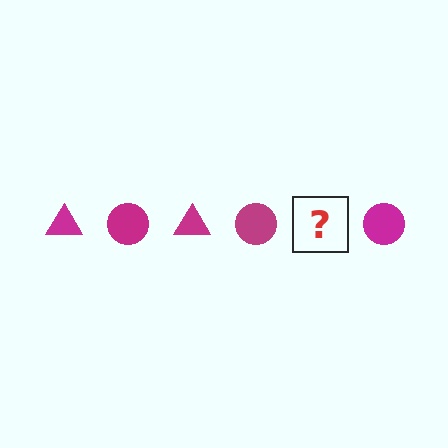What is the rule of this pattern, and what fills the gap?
The rule is that the pattern cycles through triangle, circle shapes in magenta. The gap should be filled with a magenta triangle.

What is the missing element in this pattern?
The missing element is a magenta triangle.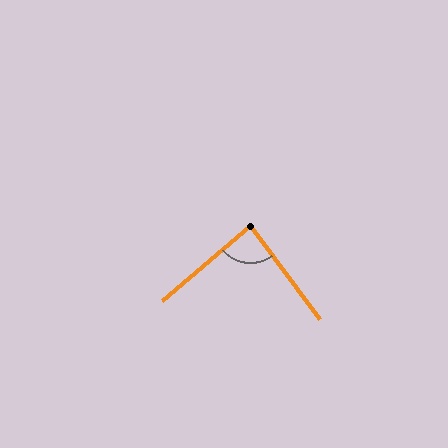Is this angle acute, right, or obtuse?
It is approximately a right angle.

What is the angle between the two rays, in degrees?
Approximately 86 degrees.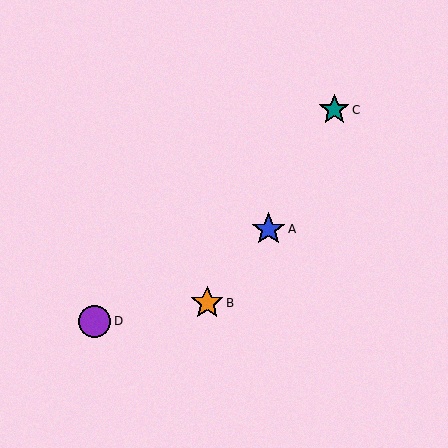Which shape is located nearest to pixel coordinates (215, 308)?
The orange star (labeled B) at (207, 303) is nearest to that location.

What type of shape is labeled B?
Shape B is an orange star.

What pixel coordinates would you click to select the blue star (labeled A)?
Click at (268, 229) to select the blue star A.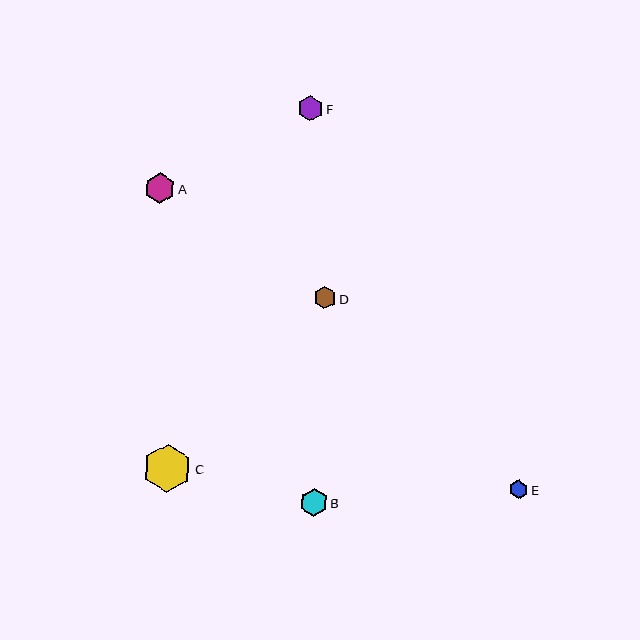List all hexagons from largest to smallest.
From largest to smallest: C, A, B, F, D, E.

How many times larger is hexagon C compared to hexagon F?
Hexagon C is approximately 1.9 times the size of hexagon F.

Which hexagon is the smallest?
Hexagon E is the smallest with a size of approximately 19 pixels.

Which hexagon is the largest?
Hexagon C is the largest with a size of approximately 49 pixels.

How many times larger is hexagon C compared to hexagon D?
Hexagon C is approximately 2.2 times the size of hexagon D.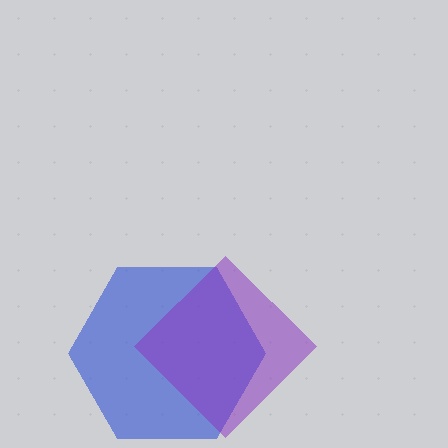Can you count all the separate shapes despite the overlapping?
Yes, there are 2 separate shapes.